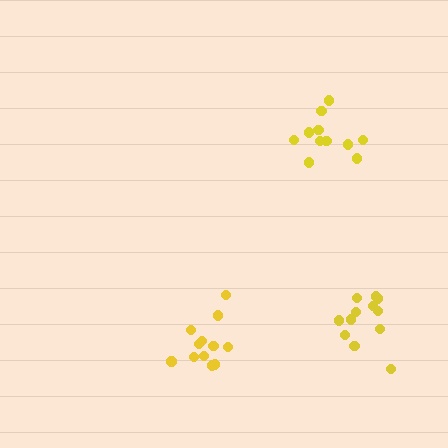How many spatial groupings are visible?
There are 3 spatial groupings.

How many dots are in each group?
Group 1: 12 dots, Group 2: 12 dots, Group 3: 11 dots (35 total).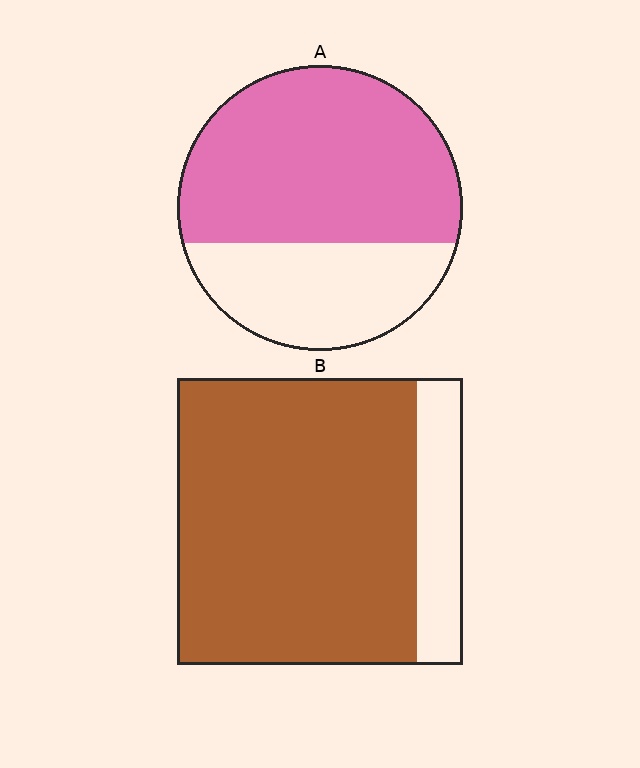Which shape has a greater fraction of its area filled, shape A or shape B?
Shape B.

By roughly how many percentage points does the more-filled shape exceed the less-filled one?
By roughly 20 percentage points (B over A).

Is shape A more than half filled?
Yes.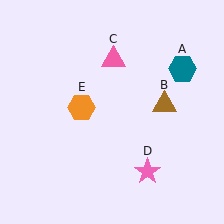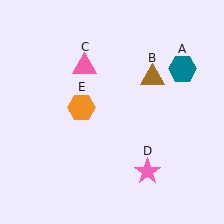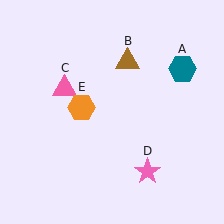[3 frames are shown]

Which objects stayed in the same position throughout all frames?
Teal hexagon (object A) and pink star (object D) and orange hexagon (object E) remained stationary.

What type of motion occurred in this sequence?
The brown triangle (object B), pink triangle (object C) rotated counterclockwise around the center of the scene.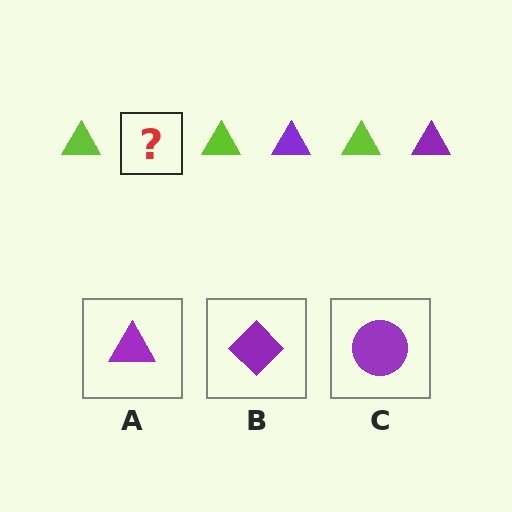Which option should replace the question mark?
Option A.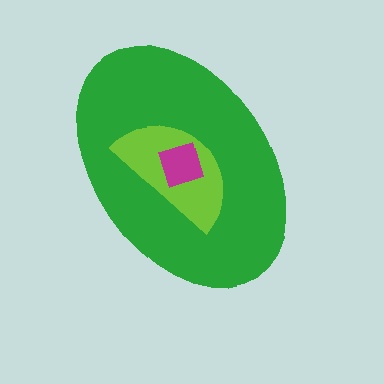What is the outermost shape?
The green ellipse.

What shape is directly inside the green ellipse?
The lime semicircle.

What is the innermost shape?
The magenta diamond.